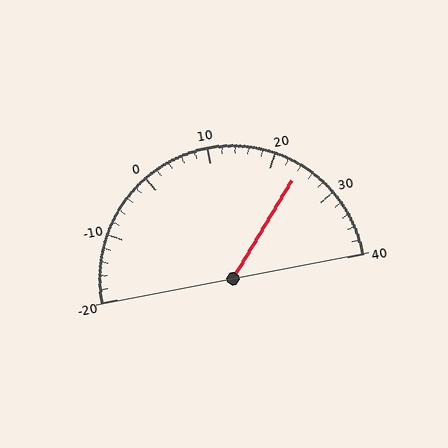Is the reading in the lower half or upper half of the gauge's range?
The reading is in the upper half of the range (-20 to 40).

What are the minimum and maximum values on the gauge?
The gauge ranges from -20 to 40.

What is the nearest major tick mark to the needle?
The nearest major tick mark is 20.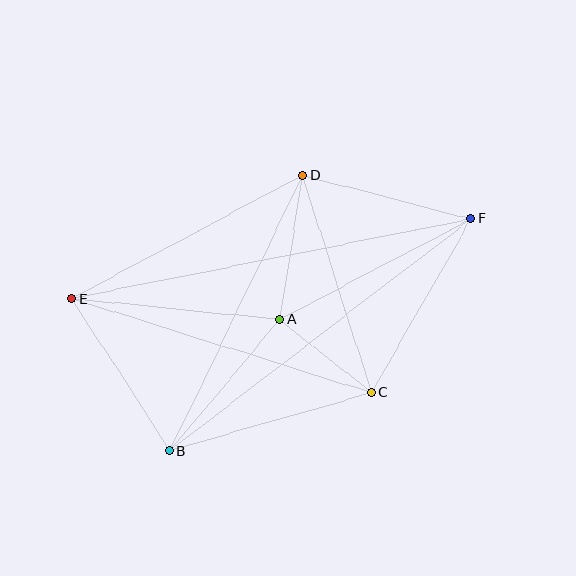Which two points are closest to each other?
Points A and C are closest to each other.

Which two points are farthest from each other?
Points E and F are farthest from each other.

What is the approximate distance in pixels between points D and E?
The distance between D and E is approximately 262 pixels.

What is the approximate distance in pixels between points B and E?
The distance between B and E is approximately 181 pixels.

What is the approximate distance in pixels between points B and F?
The distance between B and F is approximately 380 pixels.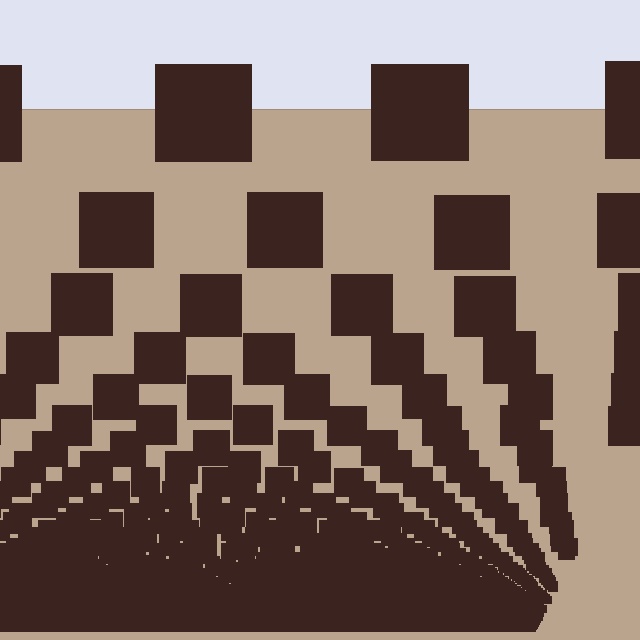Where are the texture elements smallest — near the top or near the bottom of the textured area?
Near the bottom.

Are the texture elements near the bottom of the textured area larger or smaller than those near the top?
Smaller. The gradient is inverted — elements near the bottom are smaller and denser.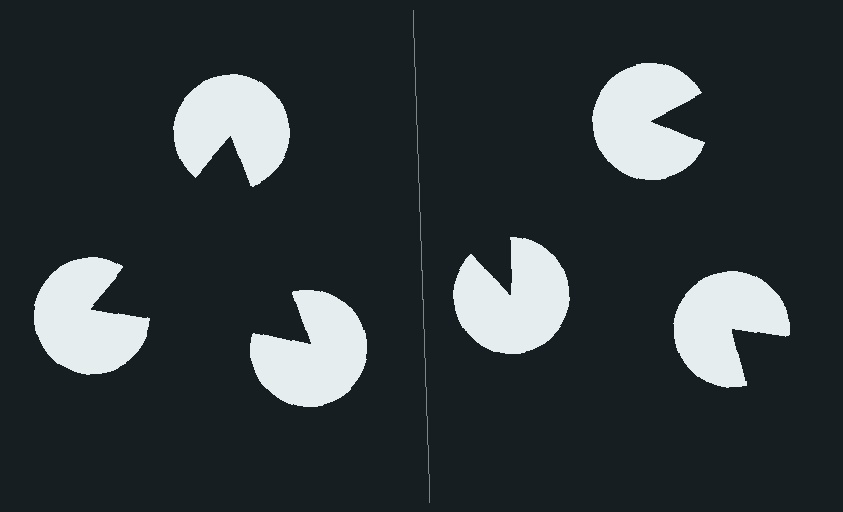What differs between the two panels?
The pac-man discs are positioned identically on both sides; only the wedge orientations differ. On the left they align to a triangle; on the right they are misaligned.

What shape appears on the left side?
An illusory triangle.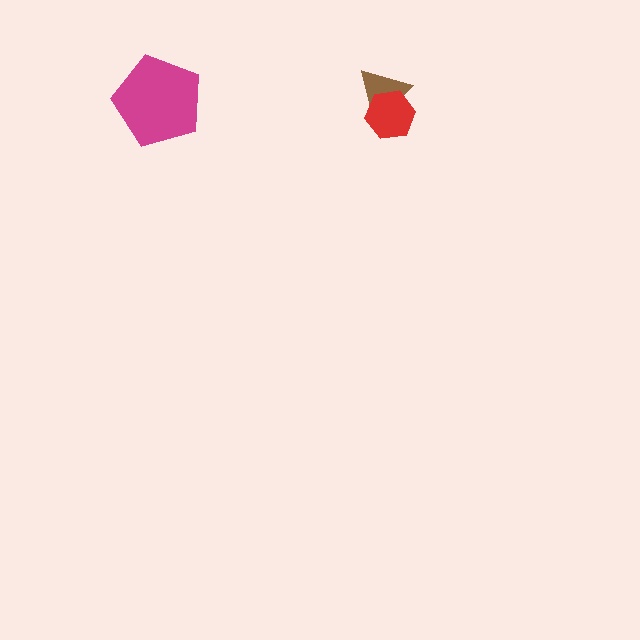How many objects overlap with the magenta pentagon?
0 objects overlap with the magenta pentagon.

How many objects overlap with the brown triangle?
1 object overlaps with the brown triangle.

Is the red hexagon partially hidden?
No, no other shape covers it.